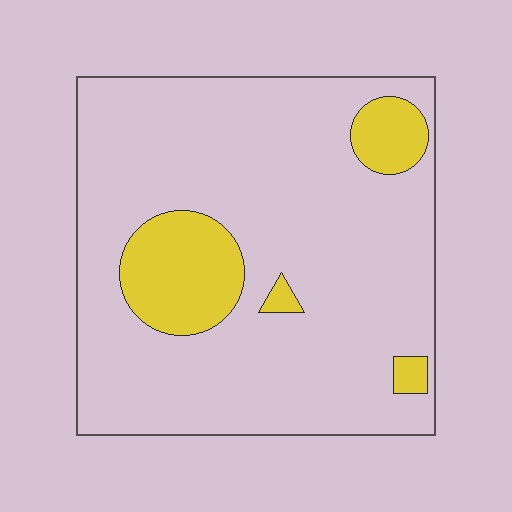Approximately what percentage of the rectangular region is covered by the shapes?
Approximately 15%.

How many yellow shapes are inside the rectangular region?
4.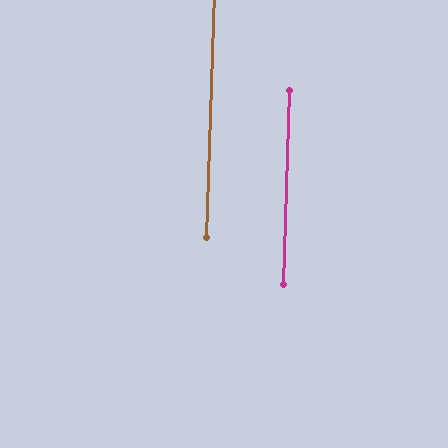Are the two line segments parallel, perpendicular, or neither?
Parallel — their directions differ by only 0.0°.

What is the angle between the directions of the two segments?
Approximately 0 degrees.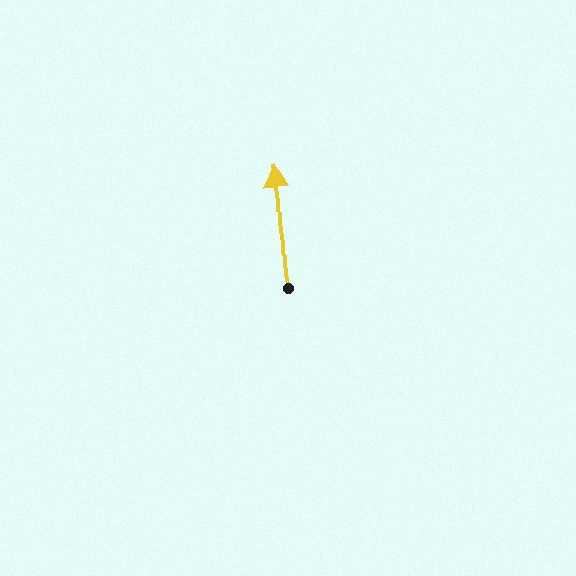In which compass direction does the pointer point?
North.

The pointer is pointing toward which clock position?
Roughly 12 o'clock.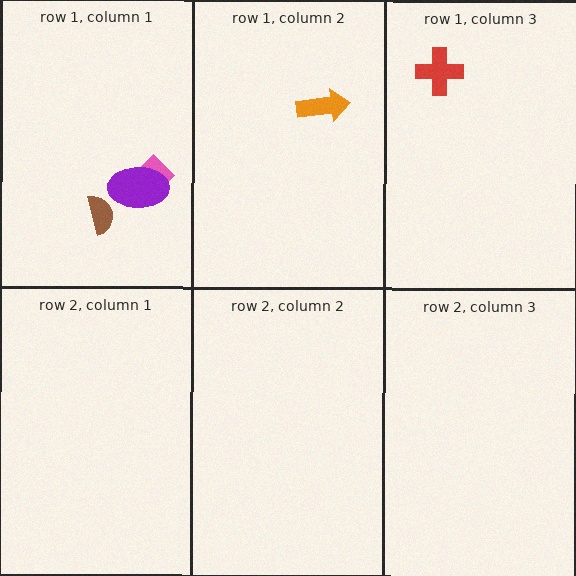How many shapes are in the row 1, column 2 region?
1.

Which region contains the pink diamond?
The row 1, column 1 region.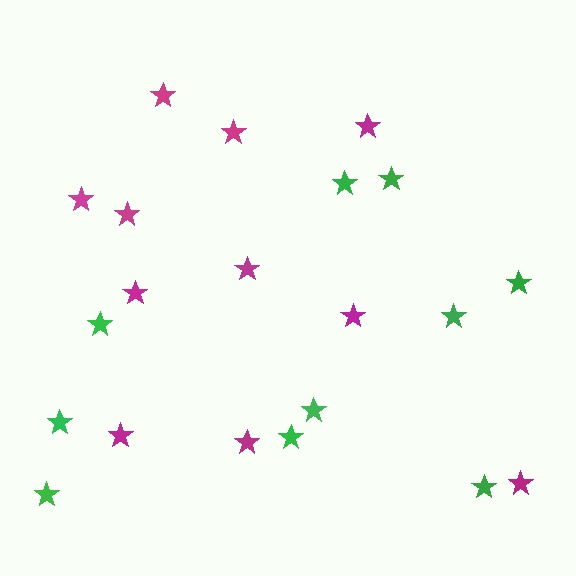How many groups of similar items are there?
There are 2 groups: one group of magenta stars (11) and one group of green stars (10).